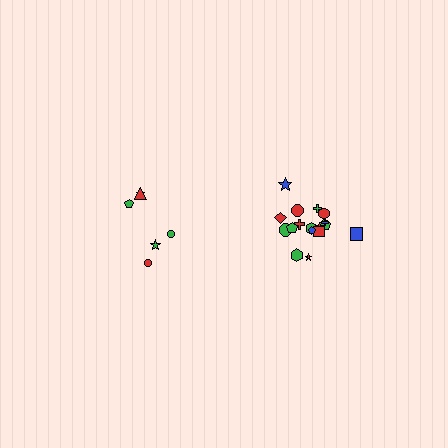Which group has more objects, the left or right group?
The right group.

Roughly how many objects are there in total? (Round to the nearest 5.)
Roughly 25 objects in total.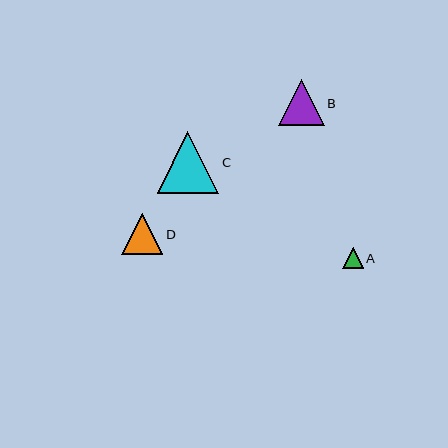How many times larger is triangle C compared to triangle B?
Triangle C is approximately 1.3 times the size of triangle B.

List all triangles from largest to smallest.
From largest to smallest: C, B, D, A.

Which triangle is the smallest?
Triangle A is the smallest with a size of approximately 21 pixels.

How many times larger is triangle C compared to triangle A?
Triangle C is approximately 3.0 times the size of triangle A.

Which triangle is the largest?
Triangle C is the largest with a size of approximately 62 pixels.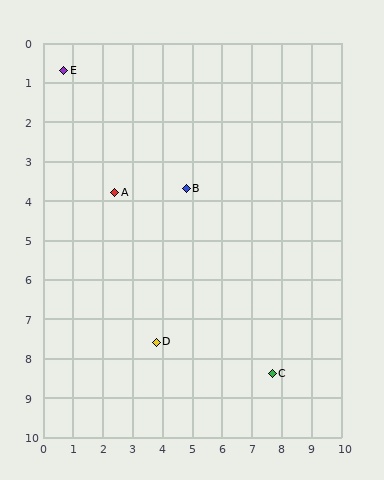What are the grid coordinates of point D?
Point D is at approximately (3.8, 7.6).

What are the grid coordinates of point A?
Point A is at approximately (2.4, 3.8).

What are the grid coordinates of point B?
Point B is at approximately (4.8, 3.7).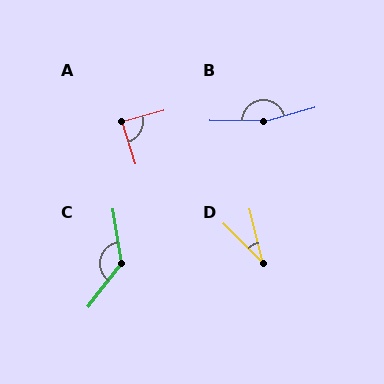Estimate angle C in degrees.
Approximately 133 degrees.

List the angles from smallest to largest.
D (31°), A (86°), C (133°), B (164°).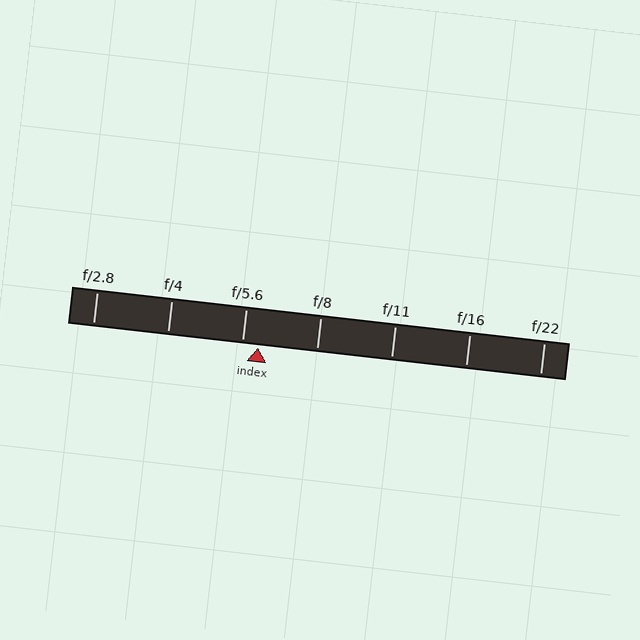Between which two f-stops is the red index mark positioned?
The index mark is between f/5.6 and f/8.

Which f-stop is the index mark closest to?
The index mark is closest to f/5.6.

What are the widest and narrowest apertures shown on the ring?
The widest aperture shown is f/2.8 and the narrowest is f/22.